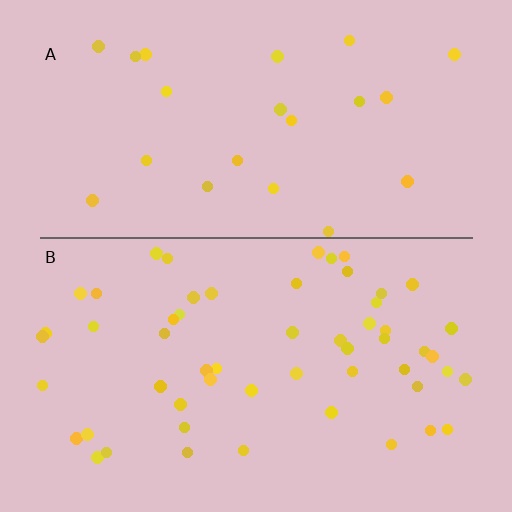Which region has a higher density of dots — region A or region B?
B (the bottom).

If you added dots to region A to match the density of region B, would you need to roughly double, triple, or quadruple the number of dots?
Approximately double.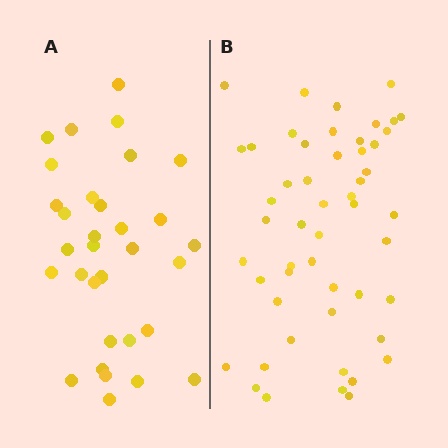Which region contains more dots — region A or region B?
Region B (the right region) has more dots.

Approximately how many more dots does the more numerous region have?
Region B has approximately 20 more dots than region A.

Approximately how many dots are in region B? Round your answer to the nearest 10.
About 50 dots. (The exact count is 51, which rounds to 50.)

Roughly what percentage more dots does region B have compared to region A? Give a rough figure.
About 60% more.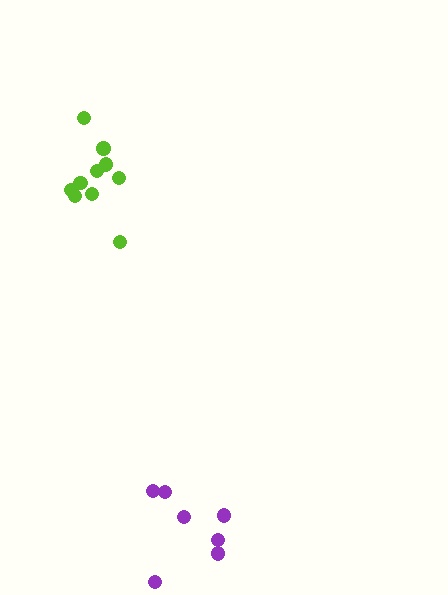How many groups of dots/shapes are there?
There are 2 groups.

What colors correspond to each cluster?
The clusters are colored: purple, lime.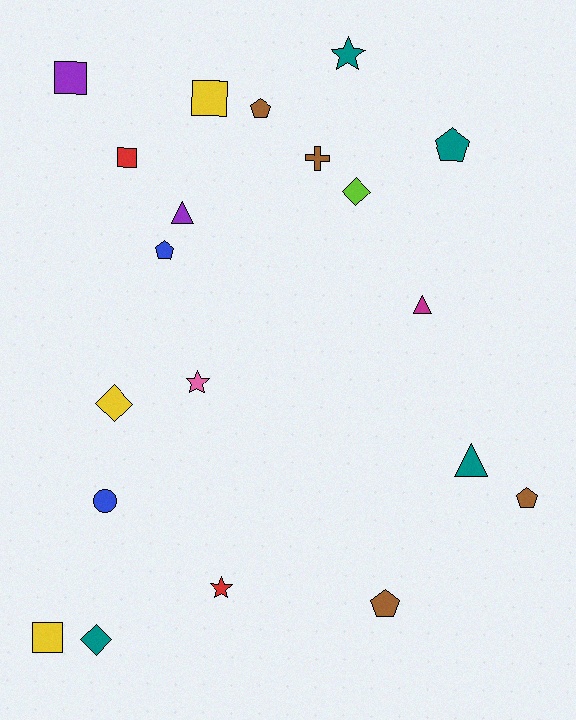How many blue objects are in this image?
There are 2 blue objects.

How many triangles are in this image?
There are 3 triangles.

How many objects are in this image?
There are 20 objects.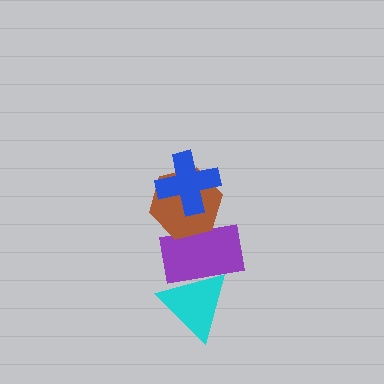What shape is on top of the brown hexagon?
The blue cross is on top of the brown hexagon.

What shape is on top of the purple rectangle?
The brown hexagon is on top of the purple rectangle.